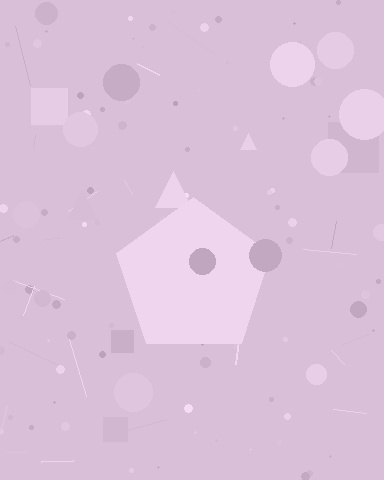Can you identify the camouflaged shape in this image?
The camouflaged shape is a pentagon.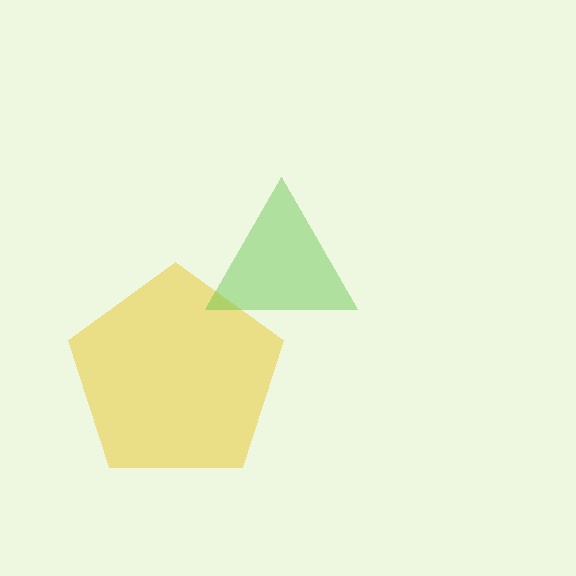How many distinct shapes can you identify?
There are 2 distinct shapes: a yellow pentagon, a lime triangle.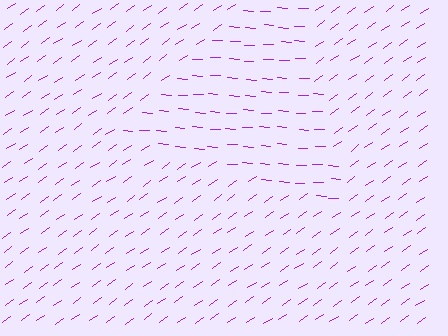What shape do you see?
I see a triangle.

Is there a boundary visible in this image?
Yes, there is a texture boundary formed by a change in line orientation.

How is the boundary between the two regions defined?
The boundary is defined purely by a change in line orientation (approximately 38 degrees difference). All lines are the same color and thickness.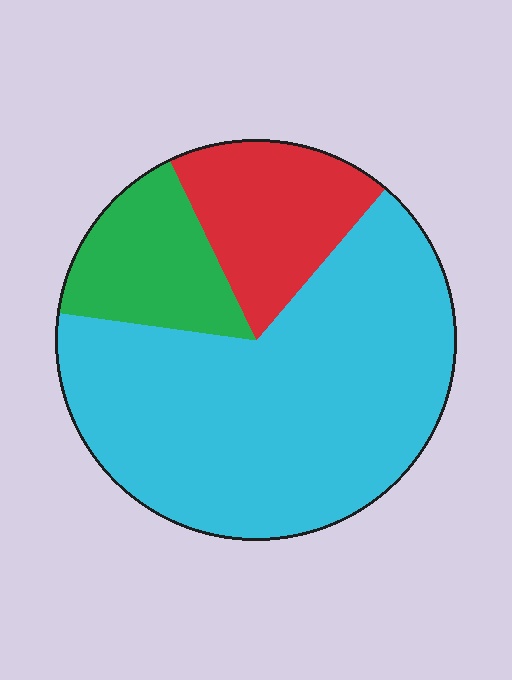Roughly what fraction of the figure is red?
Red covers around 20% of the figure.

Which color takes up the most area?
Cyan, at roughly 65%.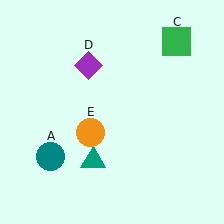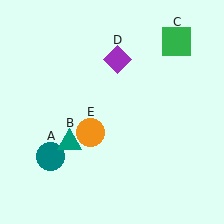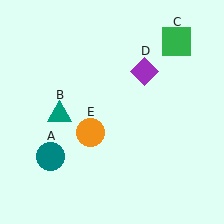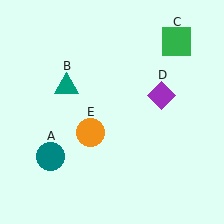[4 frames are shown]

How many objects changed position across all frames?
2 objects changed position: teal triangle (object B), purple diamond (object D).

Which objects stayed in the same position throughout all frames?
Teal circle (object A) and green square (object C) and orange circle (object E) remained stationary.